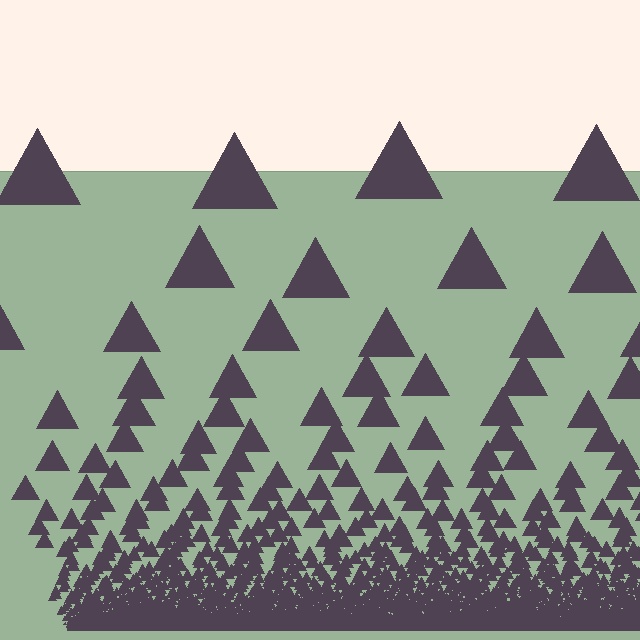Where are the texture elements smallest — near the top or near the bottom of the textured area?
Near the bottom.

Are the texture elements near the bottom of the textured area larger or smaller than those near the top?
Smaller. The gradient is inverted — elements near the bottom are smaller and denser.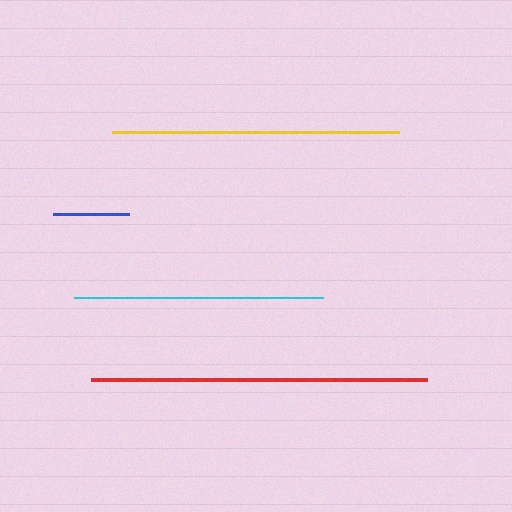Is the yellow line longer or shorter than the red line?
The red line is longer than the yellow line.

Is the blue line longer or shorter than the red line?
The red line is longer than the blue line.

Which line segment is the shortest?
The blue line is the shortest at approximately 77 pixels.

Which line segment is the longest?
The red line is the longest at approximately 336 pixels.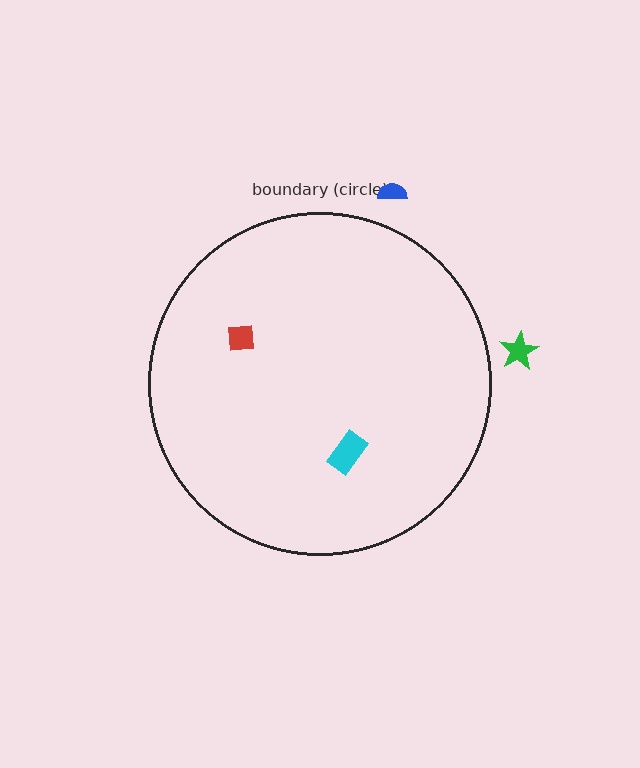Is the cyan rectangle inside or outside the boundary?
Inside.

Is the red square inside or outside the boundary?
Inside.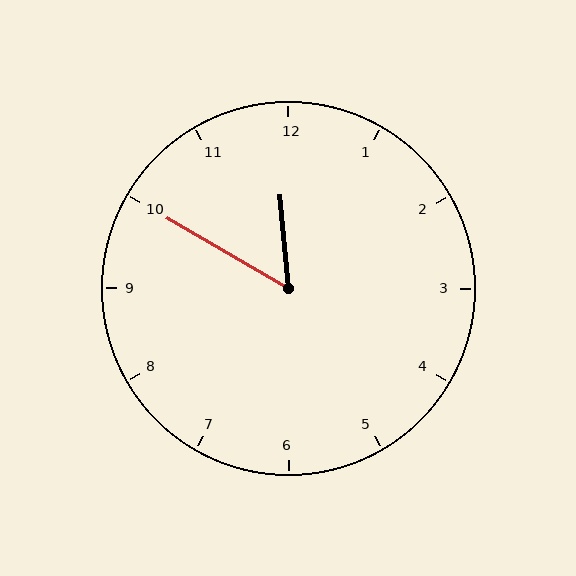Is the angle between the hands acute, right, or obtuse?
It is acute.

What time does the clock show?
11:50.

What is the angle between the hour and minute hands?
Approximately 55 degrees.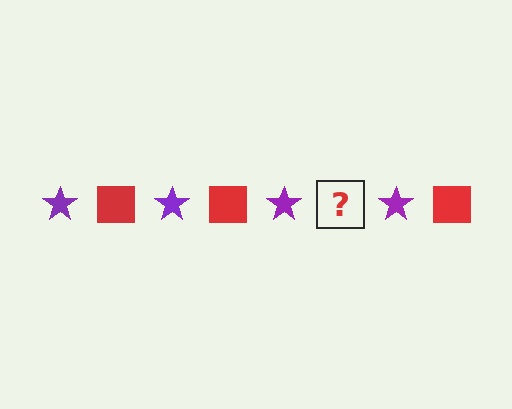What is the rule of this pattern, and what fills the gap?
The rule is that the pattern alternates between purple star and red square. The gap should be filled with a red square.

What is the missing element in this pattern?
The missing element is a red square.